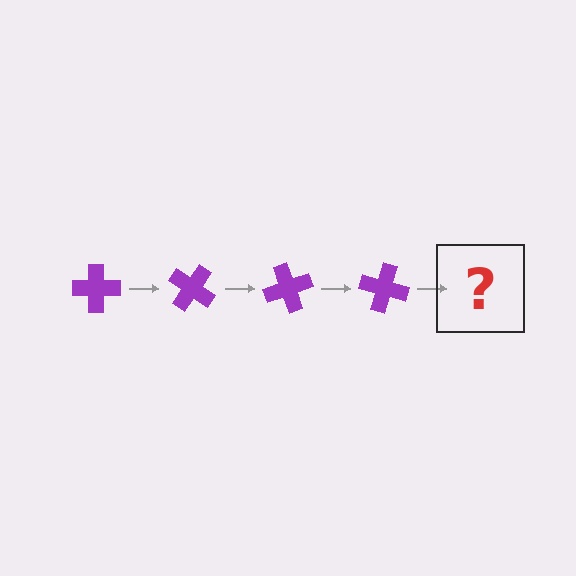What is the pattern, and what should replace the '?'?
The pattern is that the cross rotates 35 degrees each step. The '?' should be a purple cross rotated 140 degrees.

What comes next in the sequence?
The next element should be a purple cross rotated 140 degrees.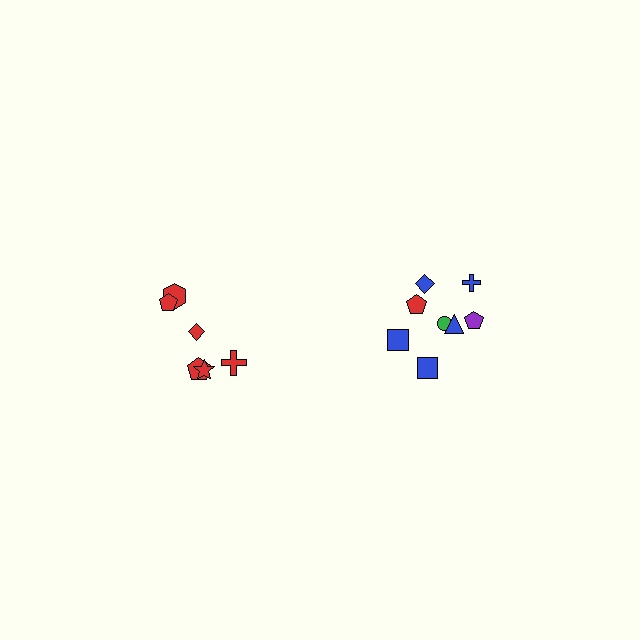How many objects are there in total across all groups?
There are 14 objects.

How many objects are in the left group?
There are 6 objects.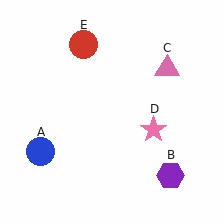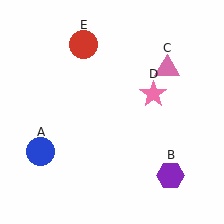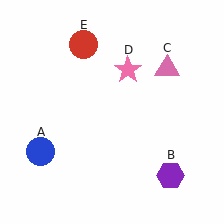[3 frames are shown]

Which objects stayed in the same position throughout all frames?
Blue circle (object A) and purple hexagon (object B) and pink triangle (object C) and red circle (object E) remained stationary.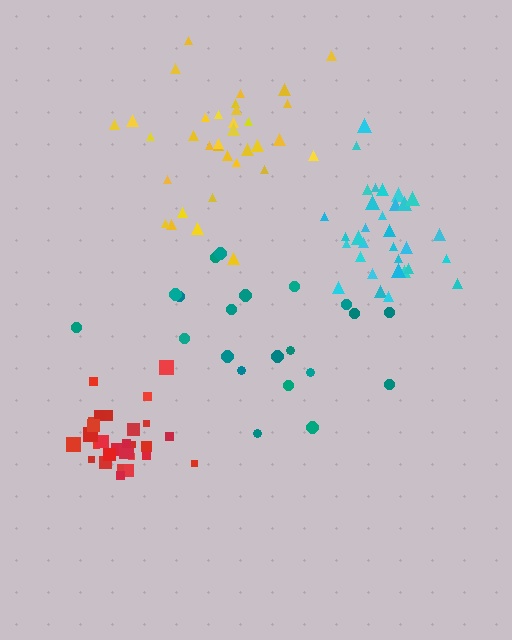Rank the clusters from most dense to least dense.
red, cyan, yellow, teal.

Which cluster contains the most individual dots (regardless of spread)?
Yellow (34).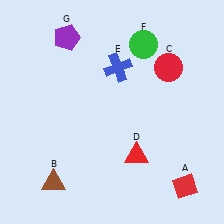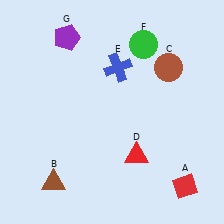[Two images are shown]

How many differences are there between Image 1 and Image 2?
There is 1 difference between the two images.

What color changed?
The circle (C) changed from red in Image 1 to brown in Image 2.